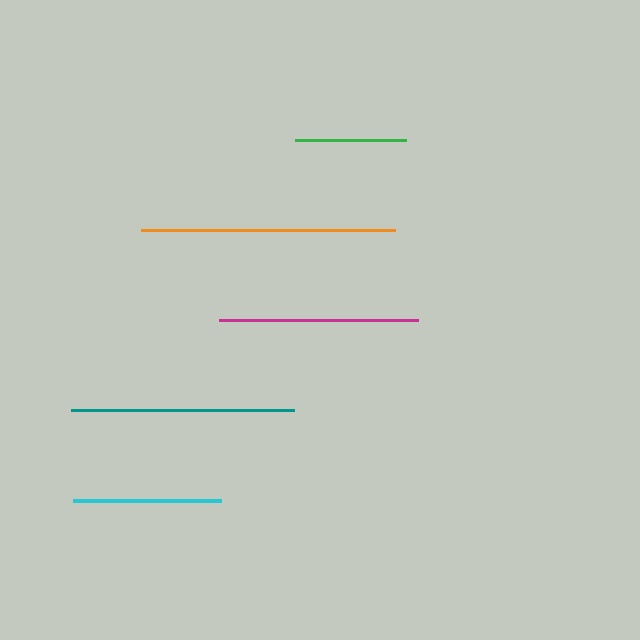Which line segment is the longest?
The orange line is the longest at approximately 254 pixels.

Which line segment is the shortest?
The green line is the shortest at approximately 111 pixels.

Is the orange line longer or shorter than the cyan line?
The orange line is longer than the cyan line.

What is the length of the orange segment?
The orange segment is approximately 254 pixels long.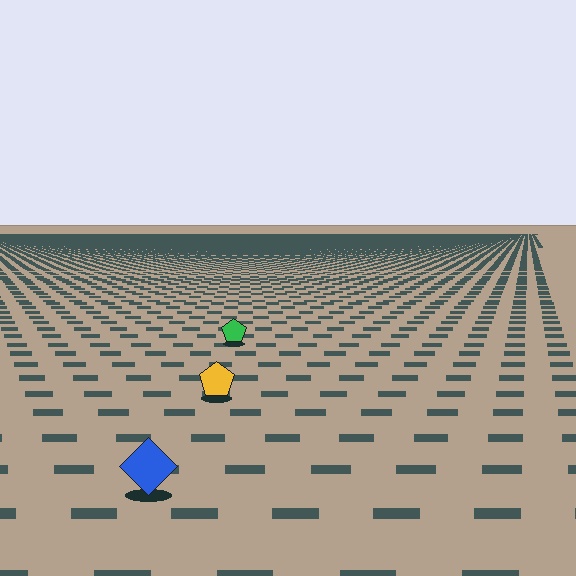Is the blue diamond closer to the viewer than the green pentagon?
Yes. The blue diamond is closer — you can tell from the texture gradient: the ground texture is coarser near it.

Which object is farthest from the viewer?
The green pentagon is farthest from the viewer. It appears smaller and the ground texture around it is denser.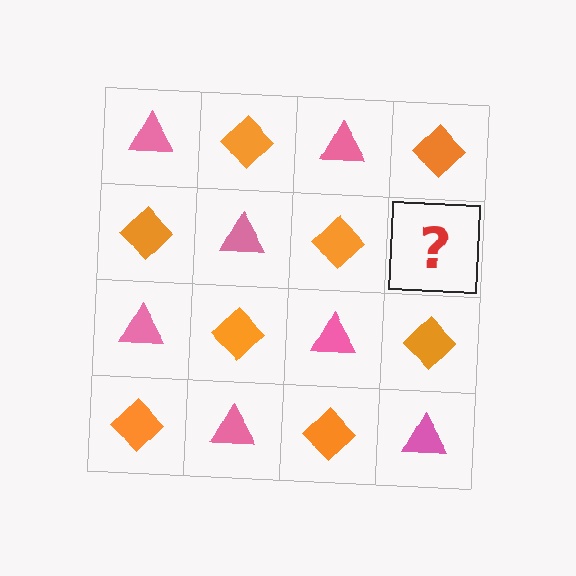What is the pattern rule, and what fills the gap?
The rule is that it alternates pink triangle and orange diamond in a checkerboard pattern. The gap should be filled with a pink triangle.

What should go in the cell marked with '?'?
The missing cell should contain a pink triangle.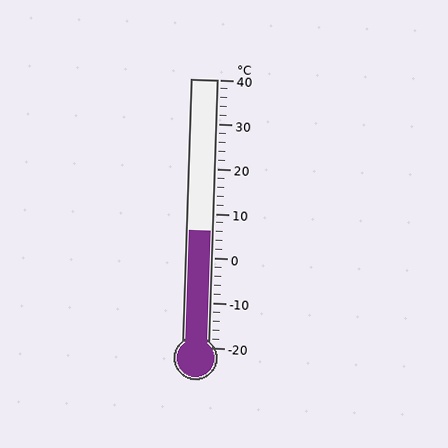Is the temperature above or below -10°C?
The temperature is above -10°C.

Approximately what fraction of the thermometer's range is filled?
The thermometer is filled to approximately 45% of its range.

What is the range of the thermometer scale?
The thermometer scale ranges from -20°C to 40°C.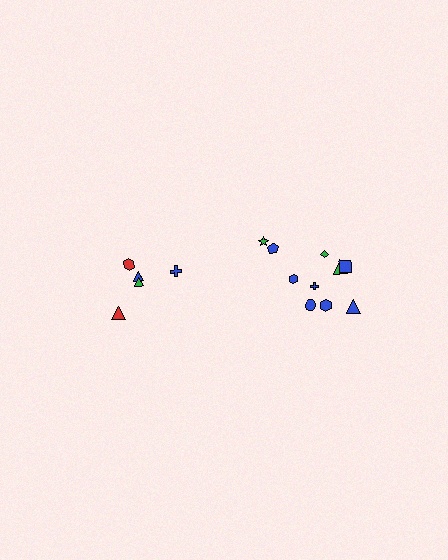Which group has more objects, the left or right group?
The right group.